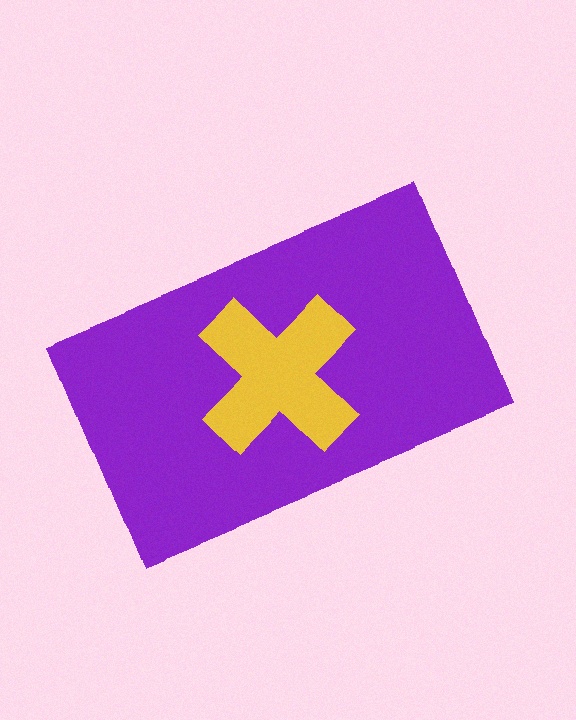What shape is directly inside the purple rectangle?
The yellow cross.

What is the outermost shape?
The purple rectangle.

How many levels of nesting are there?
2.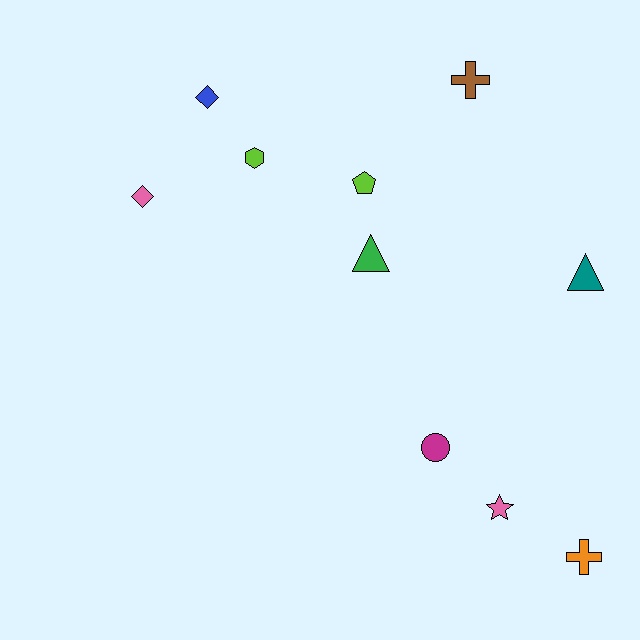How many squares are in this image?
There are no squares.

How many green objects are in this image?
There is 1 green object.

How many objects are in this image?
There are 10 objects.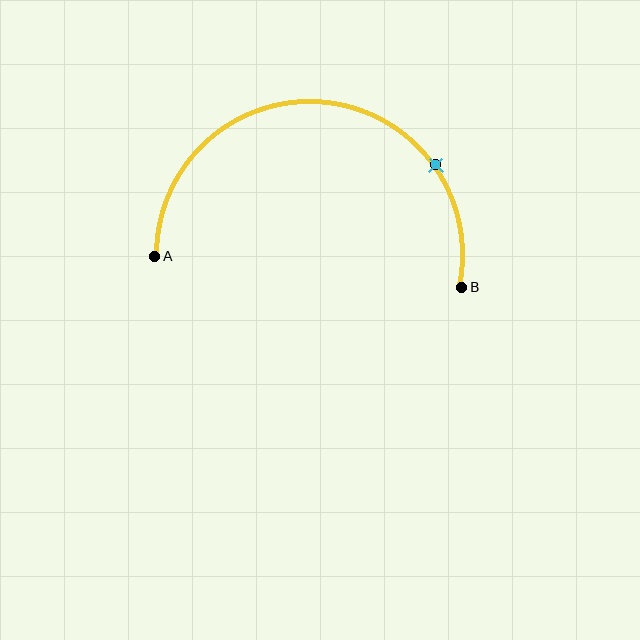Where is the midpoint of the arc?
The arc midpoint is the point on the curve farthest from the straight line joining A and B. It sits above that line.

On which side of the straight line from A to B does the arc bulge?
The arc bulges above the straight line connecting A and B.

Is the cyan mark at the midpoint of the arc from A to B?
No. The cyan mark lies on the arc but is closer to endpoint B. The arc midpoint would be at the point on the curve equidistant along the arc from both A and B.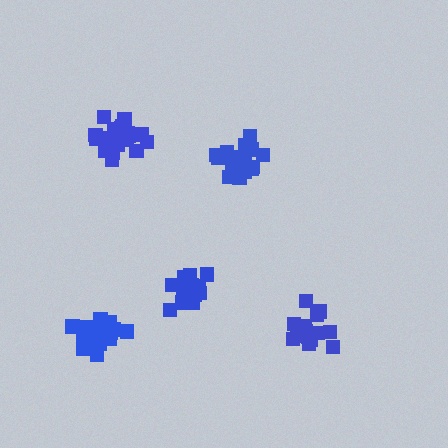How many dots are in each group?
Group 1: 18 dots, Group 2: 21 dots, Group 3: 20 dots, Group 4: 16 dots, Group 5: 21 dots (96 total).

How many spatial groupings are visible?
There are 5 spatial groupings.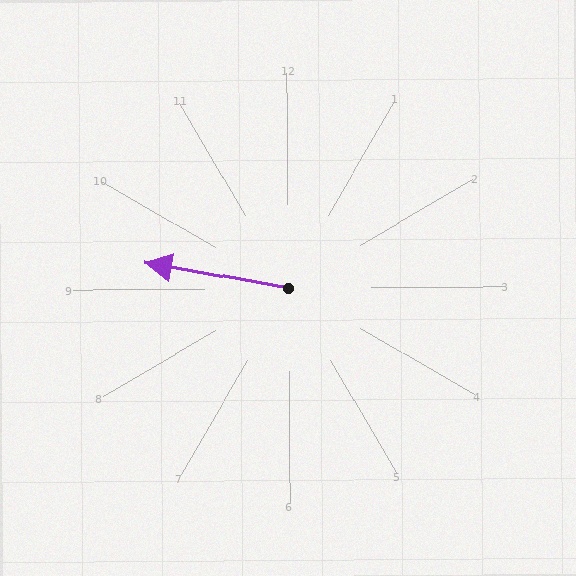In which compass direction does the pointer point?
West.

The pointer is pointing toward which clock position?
Roughly 9 o'clock.